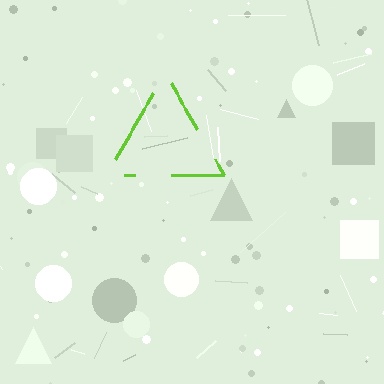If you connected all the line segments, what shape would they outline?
They would outline a triangle.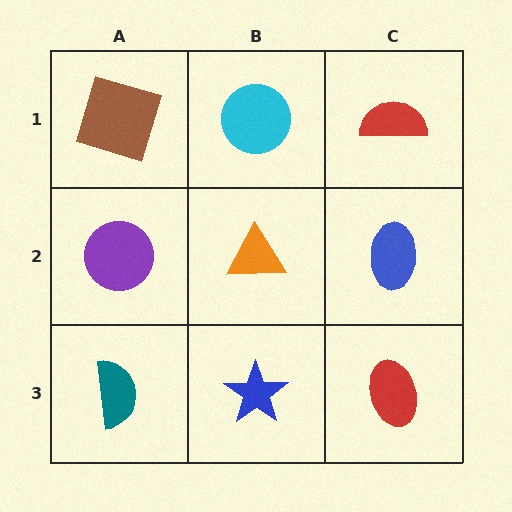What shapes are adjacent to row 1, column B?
An orange triangle (row 2, column B), a brown square (row 1, column A), a red semicircle (row 1, column C).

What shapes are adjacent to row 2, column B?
A cyan circle (row 1, column B), a blue star (row 3, column B), a purple circle (row 2, column A), a blue ellipse (row 2, column C).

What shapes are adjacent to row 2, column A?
A brown square (row 1, column A), a teal semicircle (row 3, column A), an orange triangle (row 2, column B).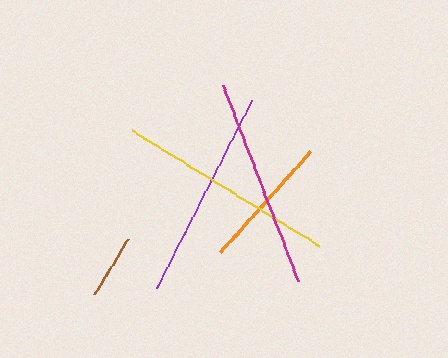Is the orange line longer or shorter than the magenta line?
The magenta line is longer than the orange line.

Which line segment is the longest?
The yellow line is the longest at approximately 220 pixels.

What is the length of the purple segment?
The purple segment is approximately 212 pixels long.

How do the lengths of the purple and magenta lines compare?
The purple and magenta lines are approximately the same length.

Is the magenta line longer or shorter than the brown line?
The magenta line is longer than the brown line.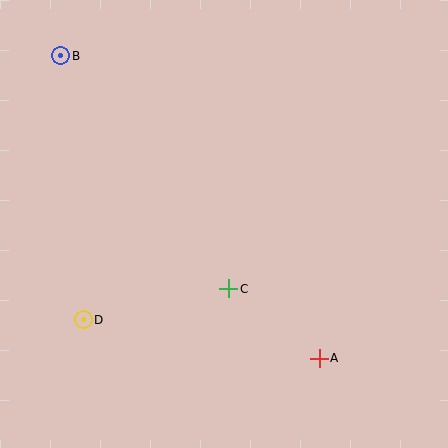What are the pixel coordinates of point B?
Point B is at (61, 56).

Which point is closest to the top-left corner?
Point B is closest to the top-left corner.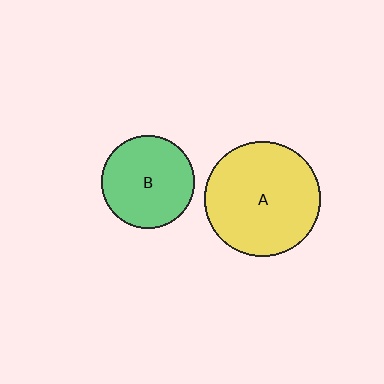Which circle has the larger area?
Circle A (yellow).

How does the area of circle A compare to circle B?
Approximately 1.5 times.